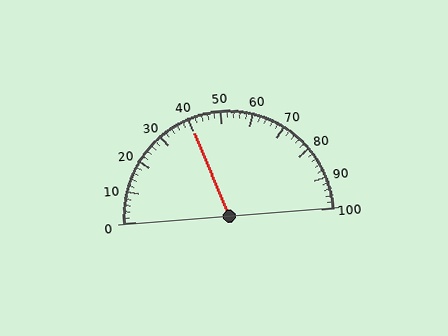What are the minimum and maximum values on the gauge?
The gauge ranges from 0 to 100.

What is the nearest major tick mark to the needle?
The nearest major tick mark is 40.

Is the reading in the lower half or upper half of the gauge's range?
The reading is in the lower half of the range (0 to 100).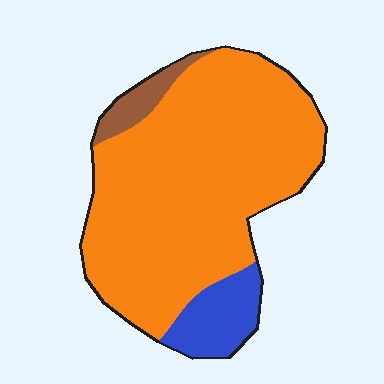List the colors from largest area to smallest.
From largest to smallest: orange, blue, brown.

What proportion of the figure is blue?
Blue covers roughly 10% of the figure.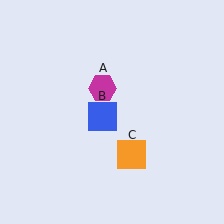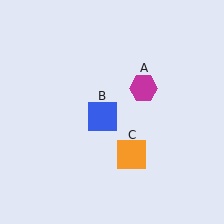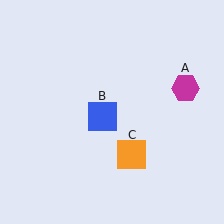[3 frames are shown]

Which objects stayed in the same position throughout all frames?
Blue square (object B) and orange square (object C) remained stationary.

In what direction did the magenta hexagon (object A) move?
The magenta hexagon (object A) moved right.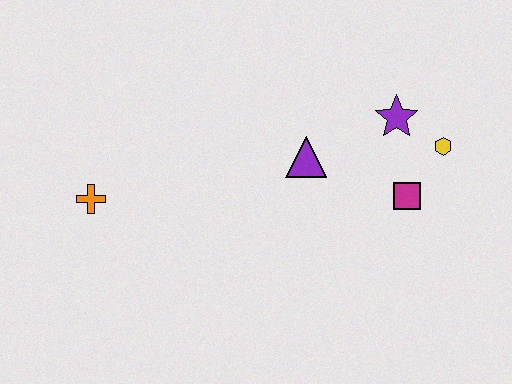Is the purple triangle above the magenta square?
Yes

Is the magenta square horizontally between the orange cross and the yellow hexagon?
Yes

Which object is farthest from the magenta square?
The orange cross is farthest from the magenta square.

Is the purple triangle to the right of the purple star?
No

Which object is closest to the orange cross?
The purple triangle is closest to the orange cross.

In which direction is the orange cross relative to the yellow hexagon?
The orange cross is to the left of the yellow hexagon.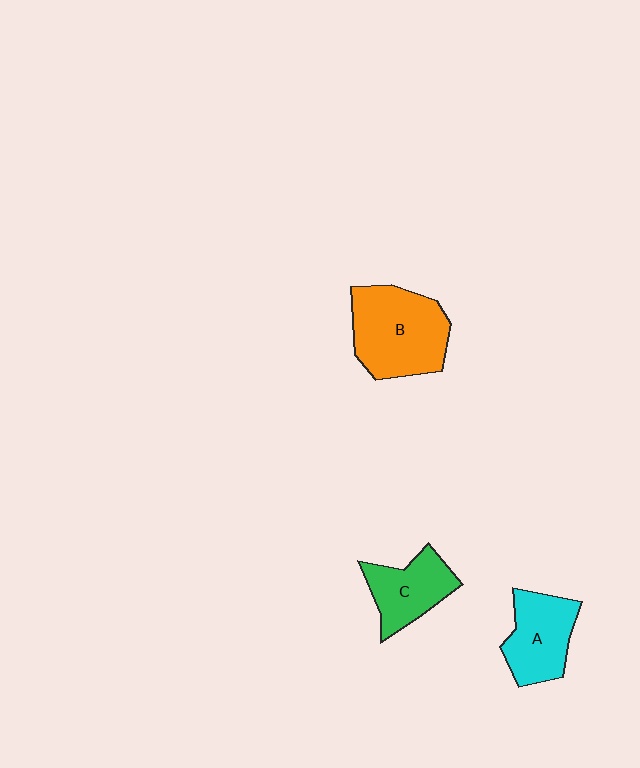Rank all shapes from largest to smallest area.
From largest to smallest: B (orange), A (cyan), C (green).